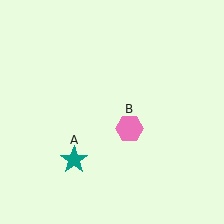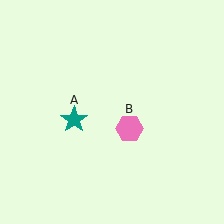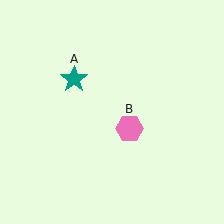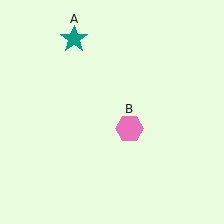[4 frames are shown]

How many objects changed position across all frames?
1 object changed position: teal star (object A).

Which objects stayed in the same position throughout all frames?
Pink hexagon (object B) remained stationary.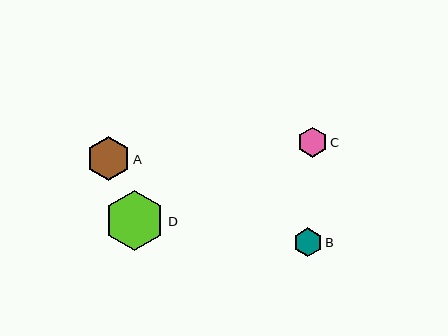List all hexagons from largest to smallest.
From largest to smallest: D, A, C, B.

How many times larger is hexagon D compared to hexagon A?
Hexagon D is approximately 1.4 times the size of hexagon A.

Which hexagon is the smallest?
Hexagon B is the smallest with a size of approximately 29 pixels.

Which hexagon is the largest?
Hexagon D is the largest with a size of approximately 61 pixels.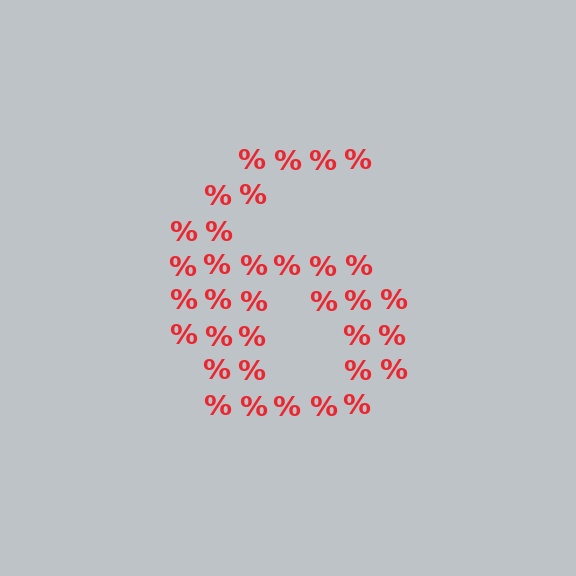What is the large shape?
The large shape is the digit 6.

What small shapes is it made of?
It is made of small percent signs.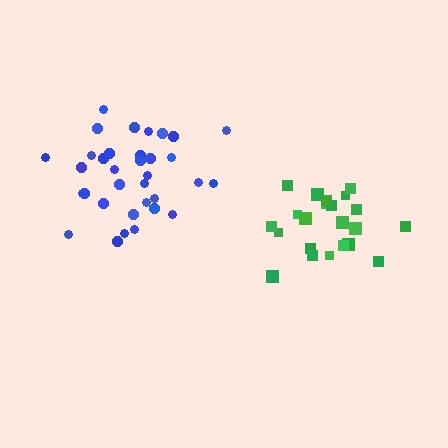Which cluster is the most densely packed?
Blue.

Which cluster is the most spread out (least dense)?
Green.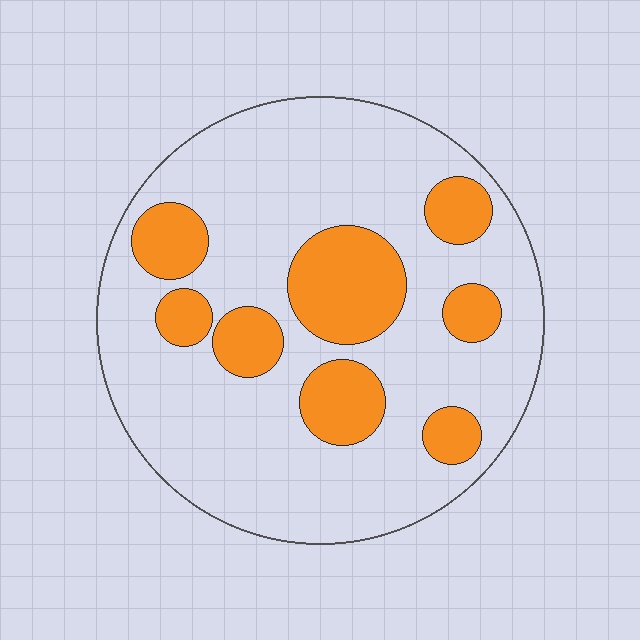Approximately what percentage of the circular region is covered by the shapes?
Approximately 25%.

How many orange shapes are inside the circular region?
8.